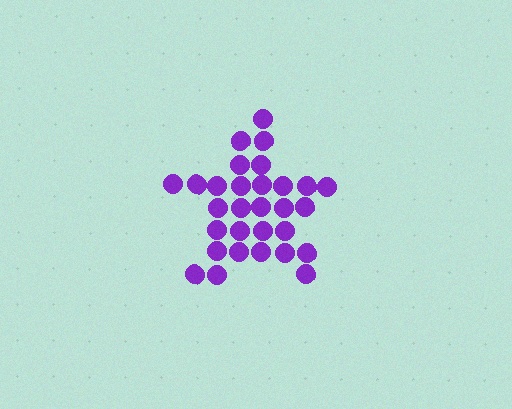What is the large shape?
The large shape is a star.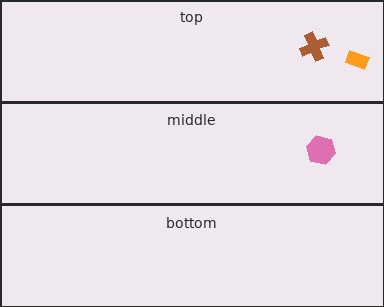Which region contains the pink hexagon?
The middle region.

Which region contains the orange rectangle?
The top region.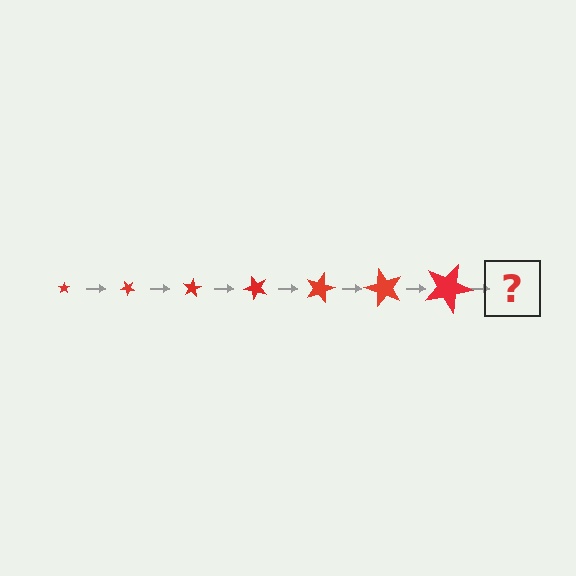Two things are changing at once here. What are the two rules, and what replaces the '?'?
The two rules are that the star grows larger each step and it rotates 40 degrees each step. The '?' should be a star, larger than the previous one and rotated 280 degrees from the start.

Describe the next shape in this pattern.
It should be a star, larger than the previous one and rotated 280 degrees from the start.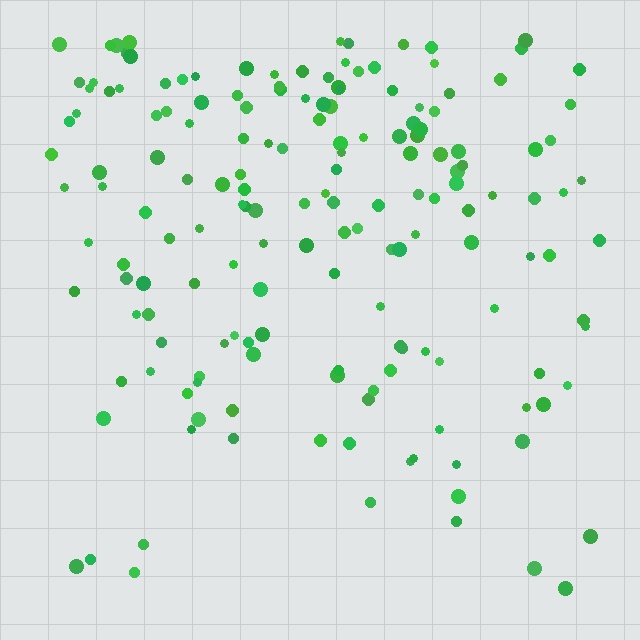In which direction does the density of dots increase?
From bottom to top, with the top side densest.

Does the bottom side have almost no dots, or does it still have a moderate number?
Still a moderate number, just noticeably fewer than the top.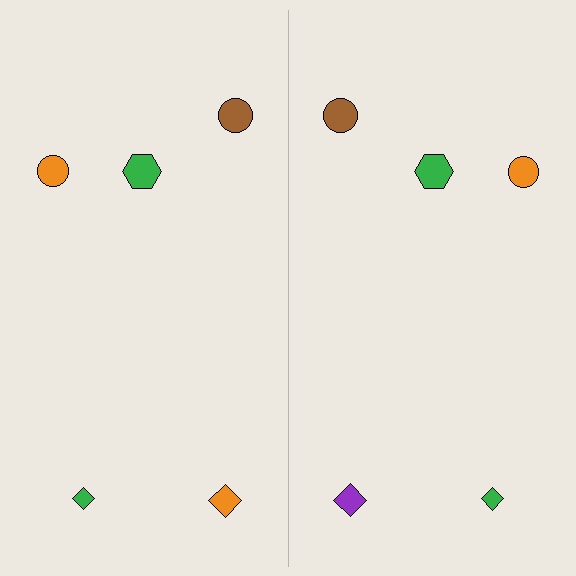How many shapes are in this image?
There are 10 shapes in this image.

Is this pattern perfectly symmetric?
No, the pattern is not perfectly symmetric. The purple diamond on the right side breaks the symmetry — its mirror counterpart is orange.